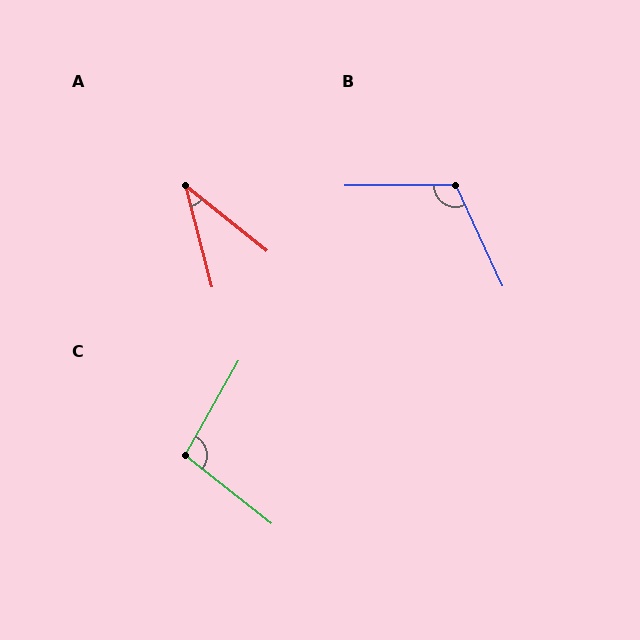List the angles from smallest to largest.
A (37°), C (99°), B (115°).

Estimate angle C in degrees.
Approximately 99 degrees.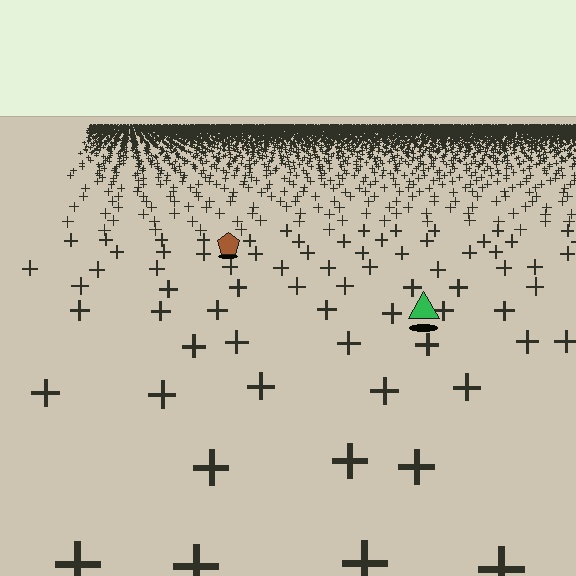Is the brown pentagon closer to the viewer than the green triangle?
No. The green triangle is closer — you can tell from the texture gradient: the ground texture is coarser near it.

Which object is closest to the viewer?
The green triangle is closest. The texture marks near it are larger and more spread out.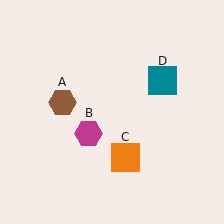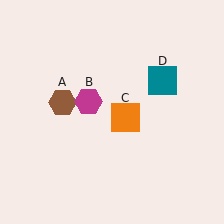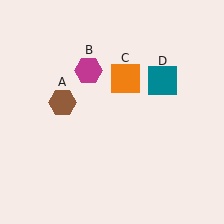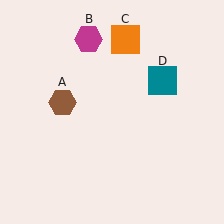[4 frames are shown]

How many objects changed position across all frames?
2 objects changed position: magenta hexagon (object B), orange square (object C).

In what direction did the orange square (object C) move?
The orange square (object C) moved up.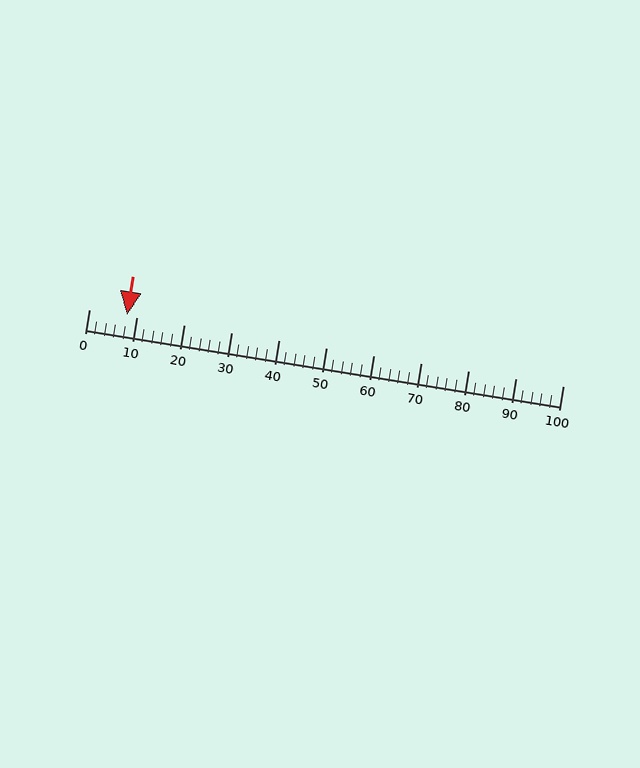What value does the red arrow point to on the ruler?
The red arrow points to approximately 8.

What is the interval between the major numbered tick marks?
The major tick marks are spaced 10 units apart.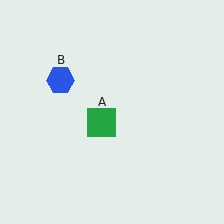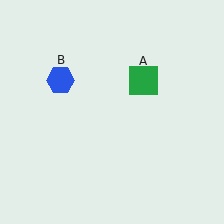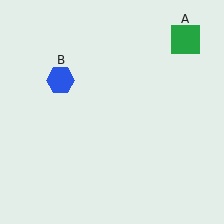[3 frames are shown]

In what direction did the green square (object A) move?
The green square (object A) moved up and to the right.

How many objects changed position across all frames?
1 object changed position: green square (object A).